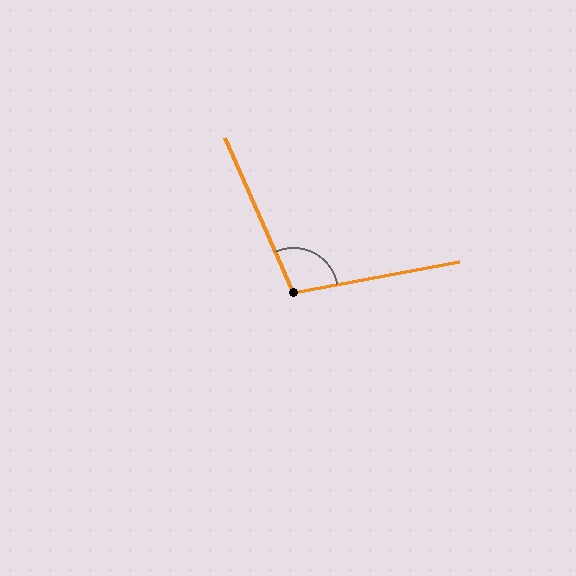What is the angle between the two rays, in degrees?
Approximately 103 degrees.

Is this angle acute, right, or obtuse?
It is obtuse.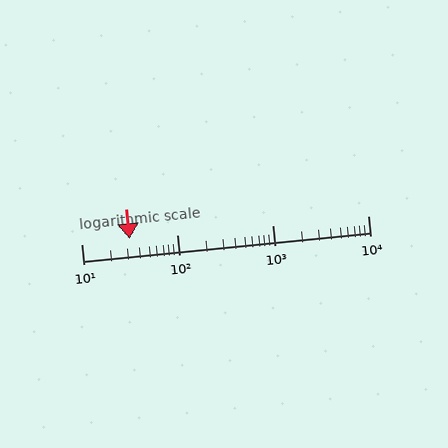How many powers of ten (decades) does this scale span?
The scale spans 3 decades, from 10 to 10000.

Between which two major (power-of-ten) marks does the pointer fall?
The pointer is between 10 and 100.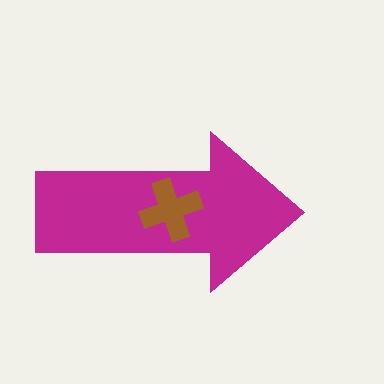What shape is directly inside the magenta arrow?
The brown cross.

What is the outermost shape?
The magenta arrow.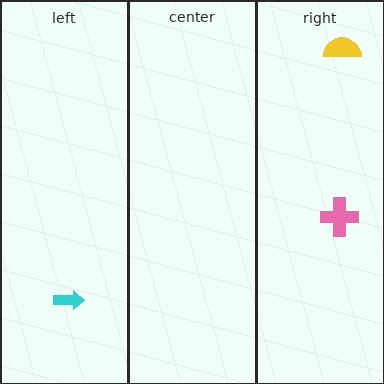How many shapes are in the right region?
2.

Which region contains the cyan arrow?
The left region.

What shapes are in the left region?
The cyan arrow.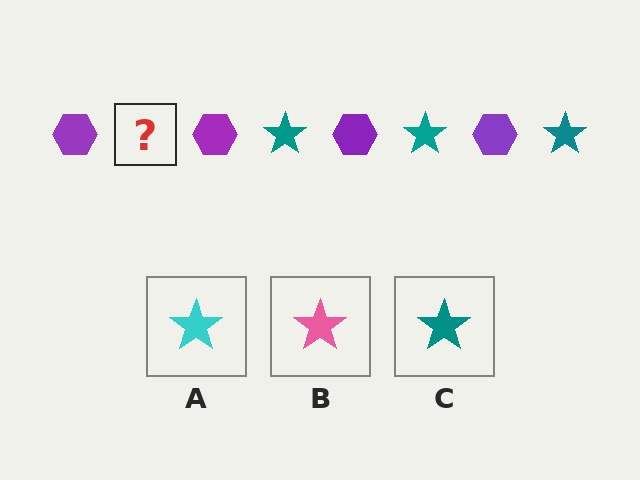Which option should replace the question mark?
Option C.